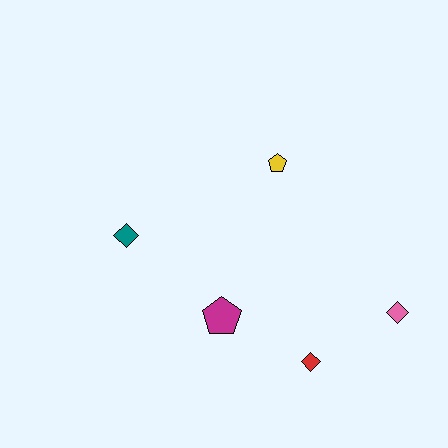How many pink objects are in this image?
There is 1 pink object.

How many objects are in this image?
There are 5 objects.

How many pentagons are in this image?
There are 2 pentagons.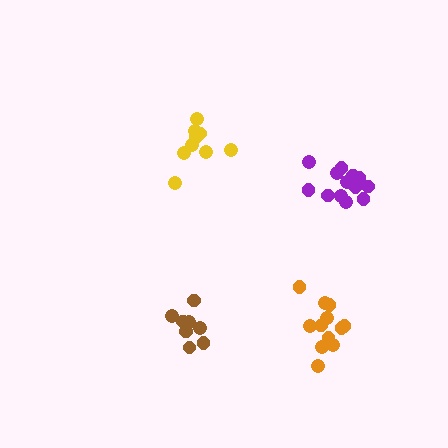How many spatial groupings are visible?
There are 4 spatial groupings.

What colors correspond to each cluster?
The clusters are colored: brown, orange, purple, yellow.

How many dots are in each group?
Group 1: 8 dots, Group 2: 12 dots, Group 3: 13 dots, Group 4: 9 dots (42 total).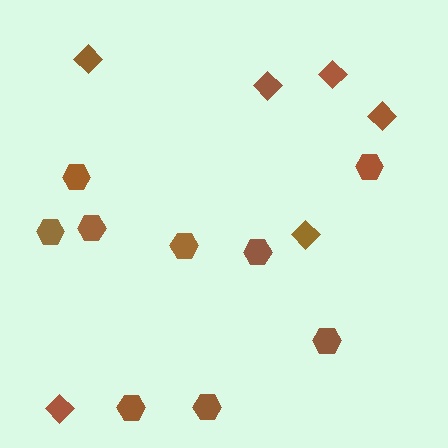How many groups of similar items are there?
There are 2 groups: one group of diamonds (6) and one group of hexagons (9).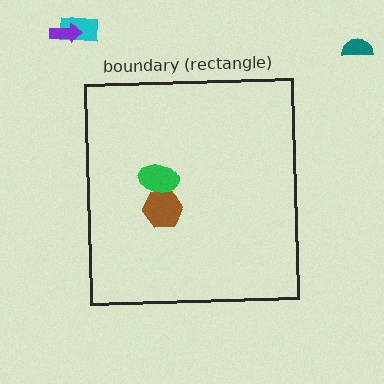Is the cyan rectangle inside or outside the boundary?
Outside.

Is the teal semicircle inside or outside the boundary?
Outside.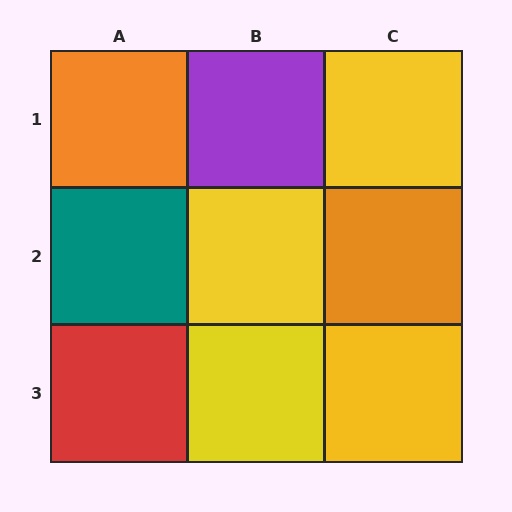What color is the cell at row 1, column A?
Orange.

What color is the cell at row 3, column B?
Yellow.